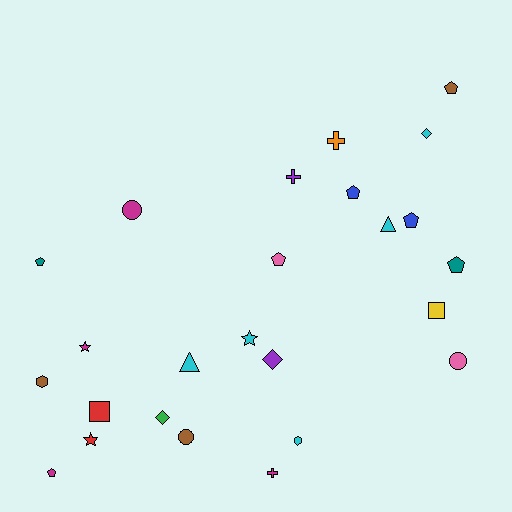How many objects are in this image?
There are 25 objects.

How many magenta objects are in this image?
There are 4 magenta objects.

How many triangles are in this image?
There are 2 triangles.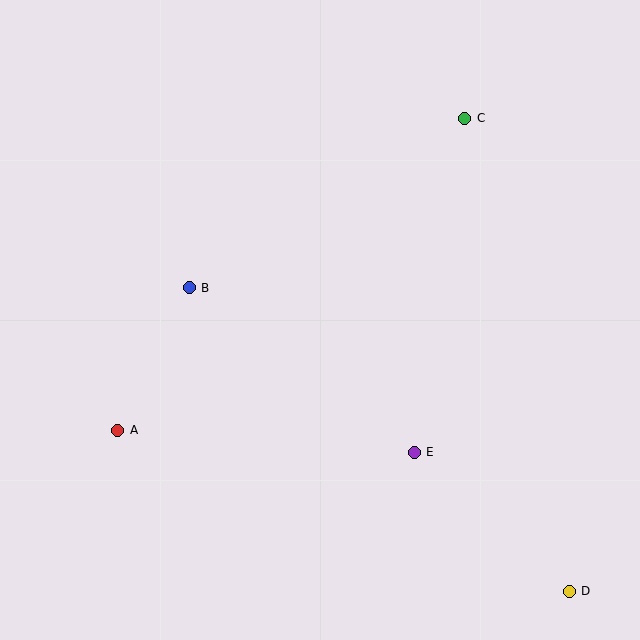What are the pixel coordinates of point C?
Point C is at (465, 118).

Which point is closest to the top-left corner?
Point B is closest to the top-left corner.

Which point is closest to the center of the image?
Point B at (189, 288) is closest to the center.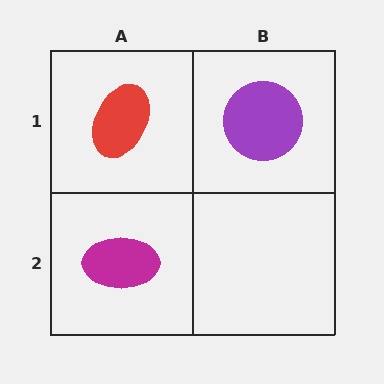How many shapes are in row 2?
1 shape.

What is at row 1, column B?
A purple circle.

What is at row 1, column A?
A red ellipse.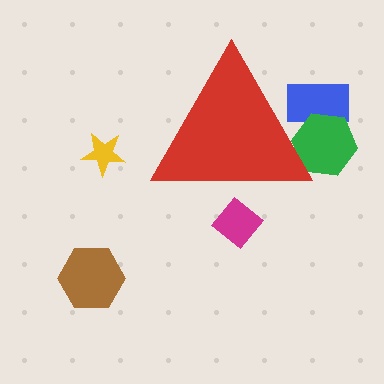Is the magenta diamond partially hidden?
Yes, the magenta diamond is partially hidden behind the red triangle.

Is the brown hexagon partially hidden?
No, the brown hexagon is fully visible.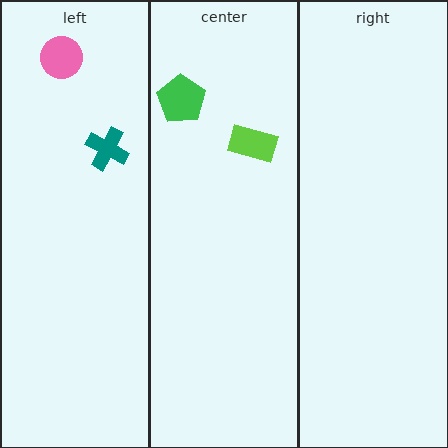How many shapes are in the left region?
2.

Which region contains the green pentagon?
The center region.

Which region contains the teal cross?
The left region.